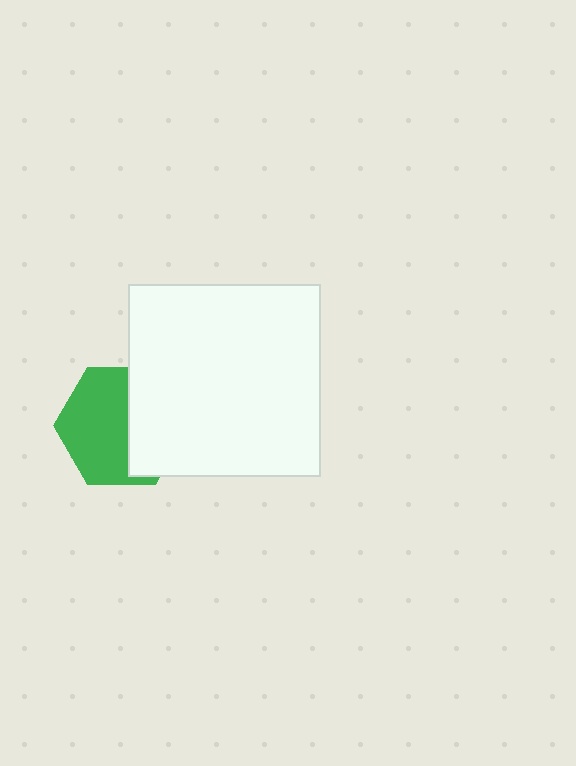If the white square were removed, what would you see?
You would see the complete green hexagon.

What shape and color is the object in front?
The object in front is a white square.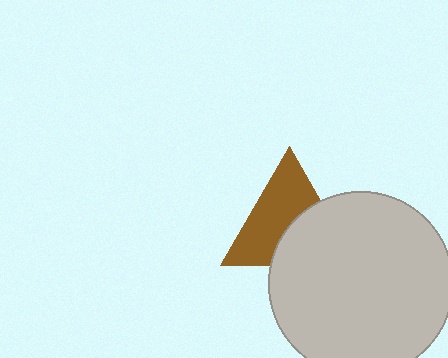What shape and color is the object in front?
The object in front is a light gray circle.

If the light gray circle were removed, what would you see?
You would see the complete brown triangle.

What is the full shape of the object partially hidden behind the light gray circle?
The partially hidden object is a brown triangle.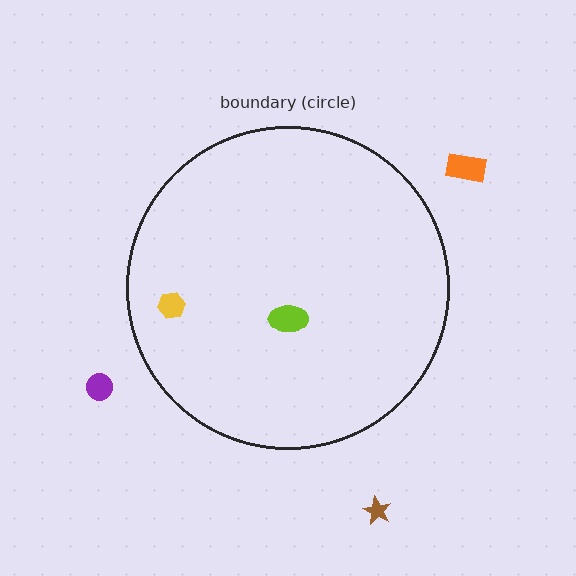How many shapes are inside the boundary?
2 inside, 3 outside.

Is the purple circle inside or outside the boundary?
Outside.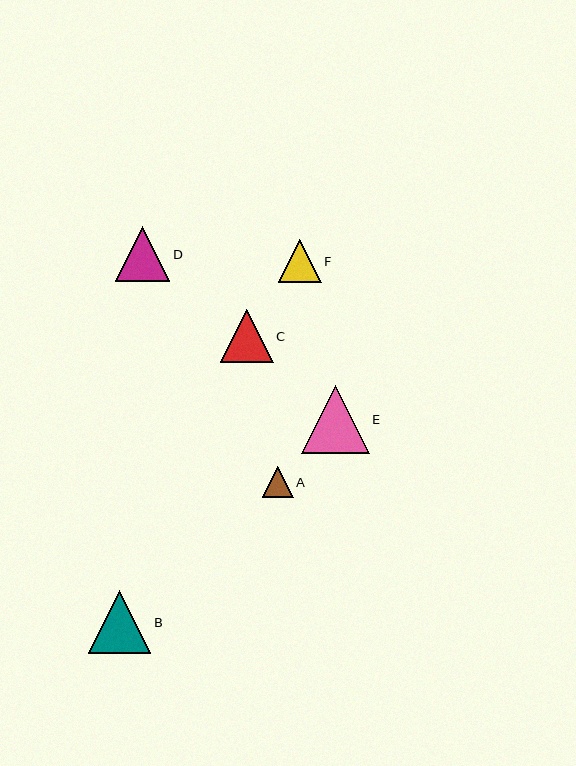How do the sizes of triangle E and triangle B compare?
Triangle E and triangle B are approximately the same size.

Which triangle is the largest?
Triangle E is the largest with a size of approximately 67 pixels.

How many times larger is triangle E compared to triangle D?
Triangle E is approximately 1.2 times the size of triangle D.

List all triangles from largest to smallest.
From largest to smallest: E, B, D, C, F, A.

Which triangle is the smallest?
Triangle A is the smallest with a size of approximately 31 pixels.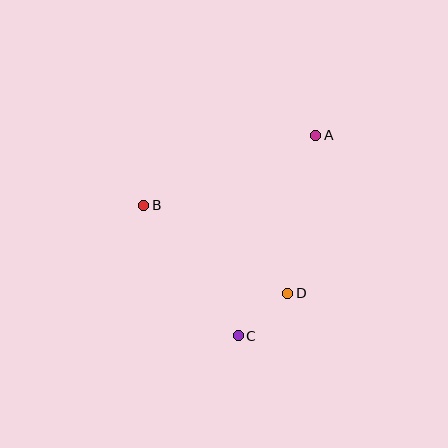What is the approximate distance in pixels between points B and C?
The distance between B and C is approximately 161 pixels.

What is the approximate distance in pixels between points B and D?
The distance between B and D is approximately 169 pixels.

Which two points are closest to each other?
Points C and D are closest to each other.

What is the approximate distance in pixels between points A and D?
The distance between A and D is approximately 161 pixels.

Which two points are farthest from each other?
Points A and C are farthest from each other.